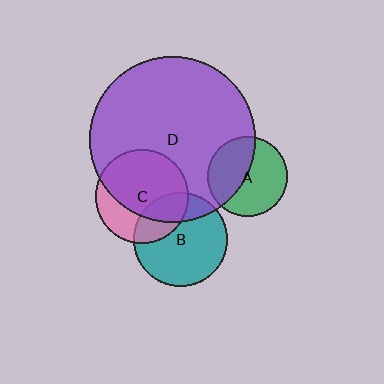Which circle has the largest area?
Circle D (purple).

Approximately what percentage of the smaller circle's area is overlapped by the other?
Approximately 25%.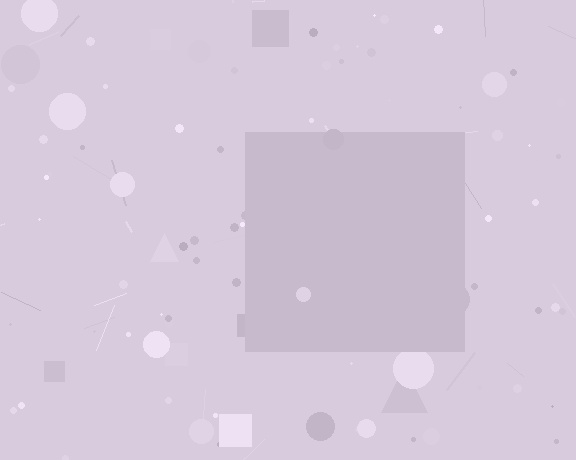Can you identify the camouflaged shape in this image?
The camouflaged shape is a square.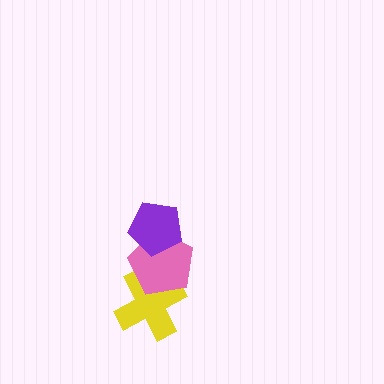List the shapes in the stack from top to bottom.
From top to bottom: the purple pentagon, the pink pentagon, the yellow cross.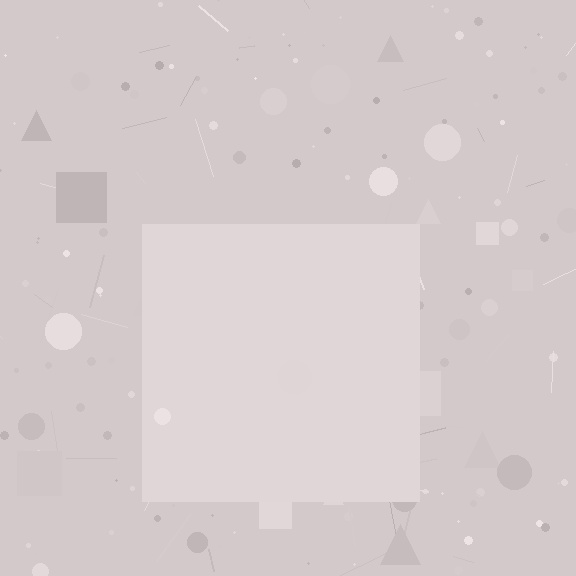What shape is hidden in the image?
A square is hidden in the image.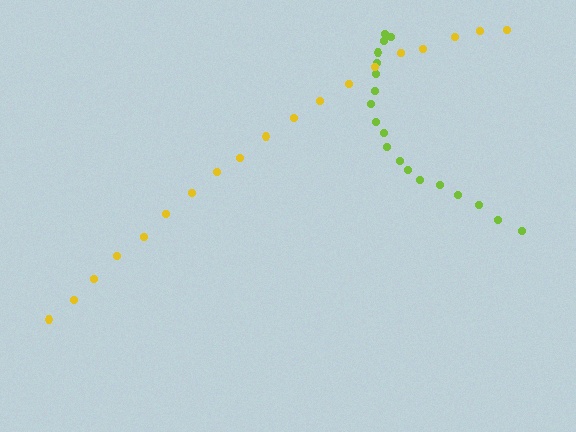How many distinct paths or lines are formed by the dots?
There are 2 distinct paths.